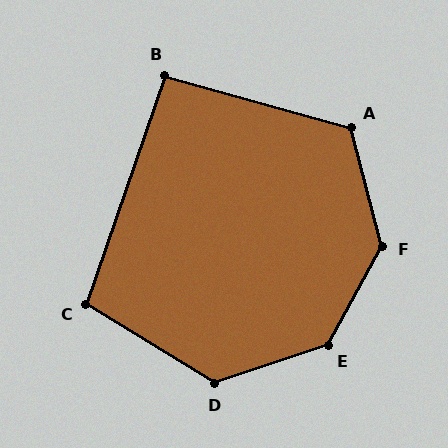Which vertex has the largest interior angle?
E, at approximately 137 degrees.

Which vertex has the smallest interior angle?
B, at approximately 93 degrees.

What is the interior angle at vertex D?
Approximately 130 degrees (obtuse).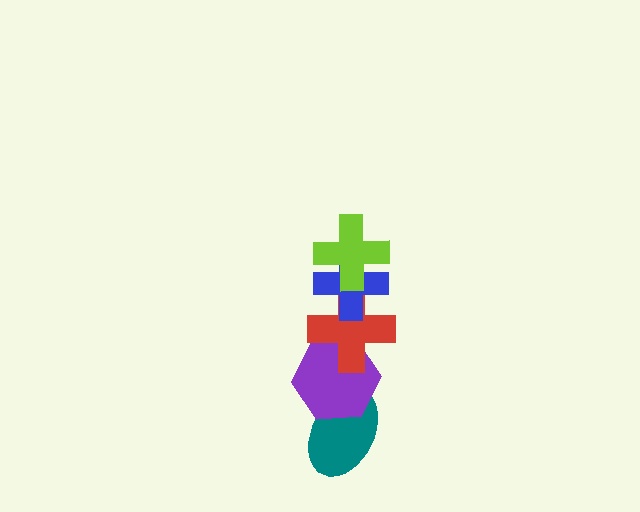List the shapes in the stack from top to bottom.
From top to bottom: the lime cross, the blue cross, the red cross, the purple hexagon, the teal ellipse.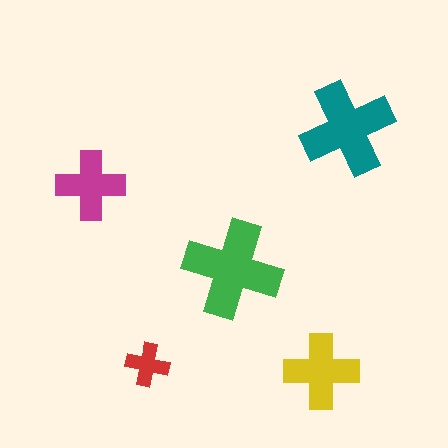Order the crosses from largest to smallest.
the green one, the teal one, the yellow one, the magenta one, the red one.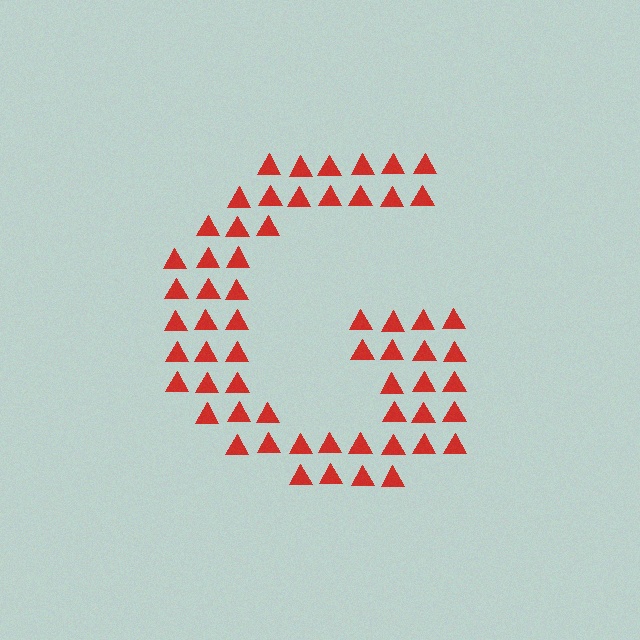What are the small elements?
The small elements are triangles.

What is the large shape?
The large shape is the letter G.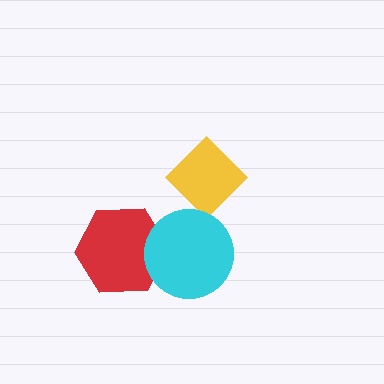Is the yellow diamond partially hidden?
No, no other shape covers it.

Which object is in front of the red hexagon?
The cyan circle is in front of the red hexagon.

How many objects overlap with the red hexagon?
1 object overlaps with the red hexagon.